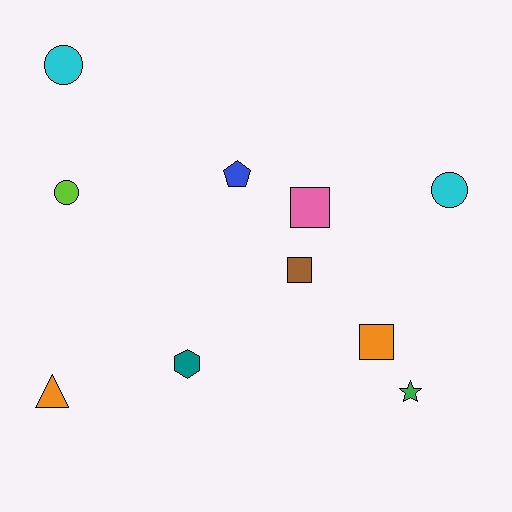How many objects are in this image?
There are 10 objects.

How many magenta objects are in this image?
There are no magenta objects.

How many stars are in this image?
There is 1 star.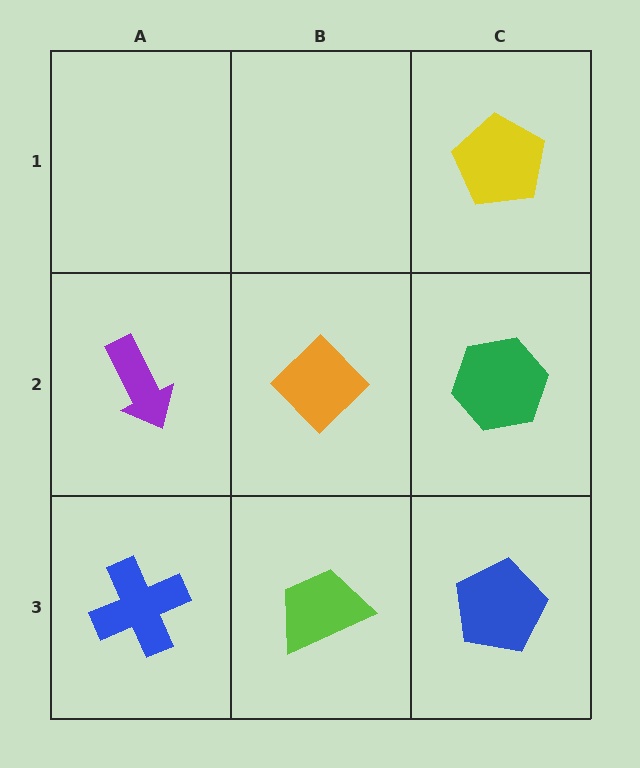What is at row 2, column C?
A green hexagon.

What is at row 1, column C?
A yellow pentagon.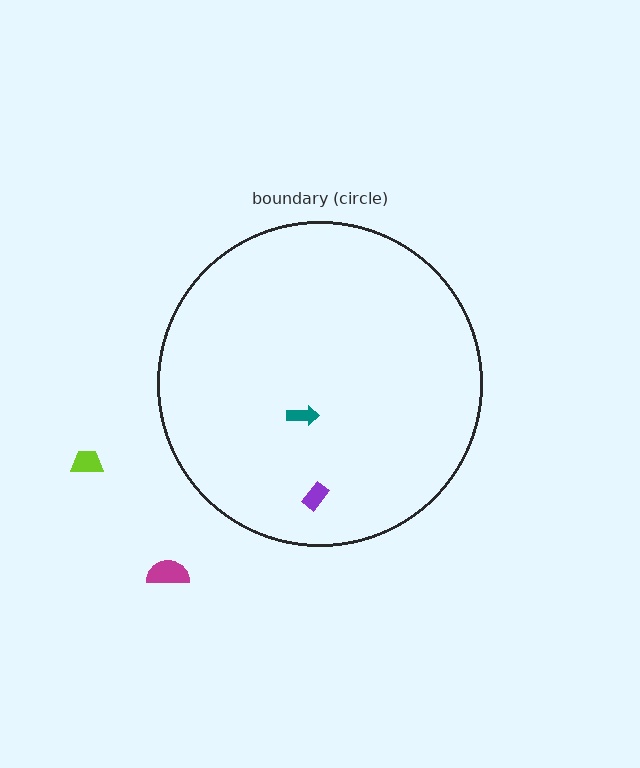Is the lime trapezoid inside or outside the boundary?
Outside.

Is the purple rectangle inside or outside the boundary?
Inside.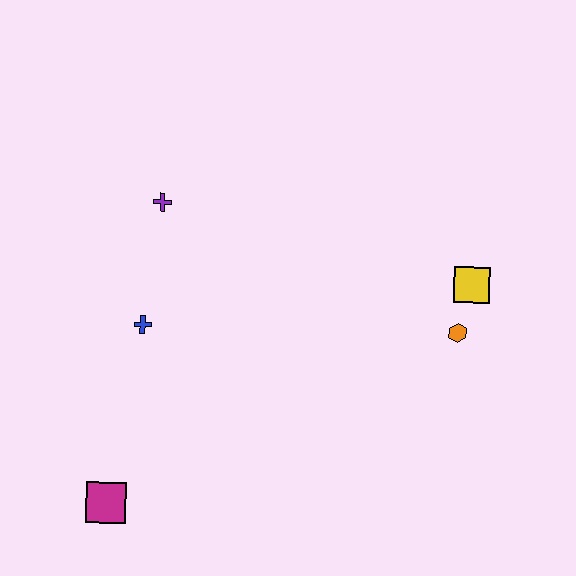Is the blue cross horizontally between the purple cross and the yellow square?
No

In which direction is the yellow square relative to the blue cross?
The yellow square is to the right of the blue cross.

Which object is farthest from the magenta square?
The yellow square is farthest from the magenta square.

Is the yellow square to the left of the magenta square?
No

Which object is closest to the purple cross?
The blue cross is closest to the purple cross.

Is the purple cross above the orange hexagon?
Yes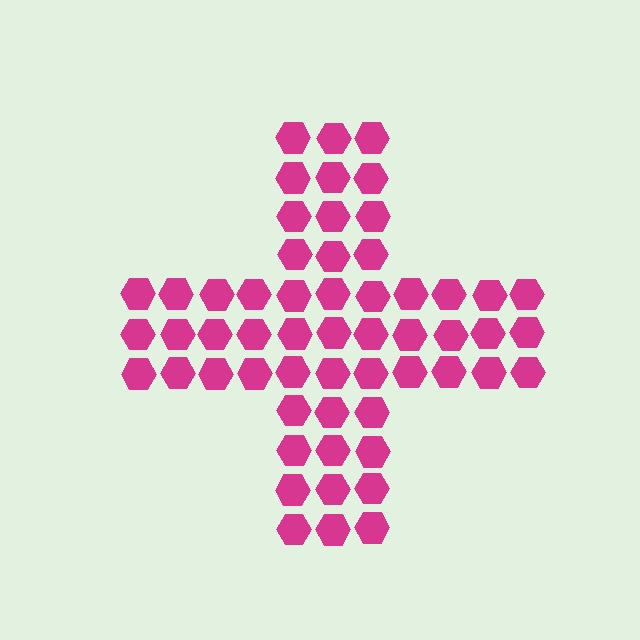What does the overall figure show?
The overall figure shows a cross.